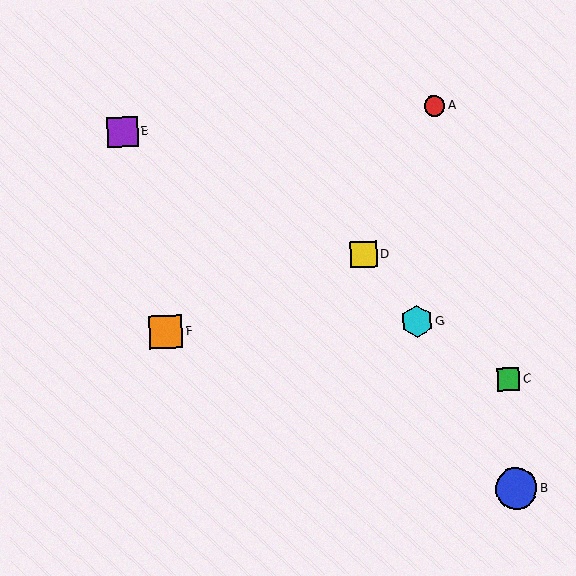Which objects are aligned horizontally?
Objects F, G are aligned horizontally.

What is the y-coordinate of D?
Object D is at y≈255.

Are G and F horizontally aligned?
Yes, both are at y≈322.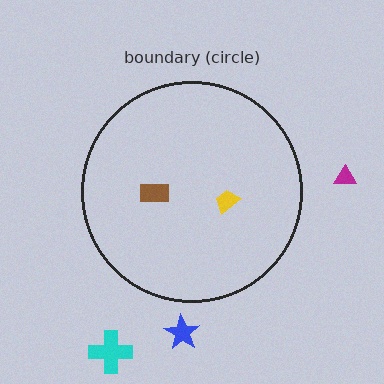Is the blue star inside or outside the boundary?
Outside.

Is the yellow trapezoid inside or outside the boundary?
Inside.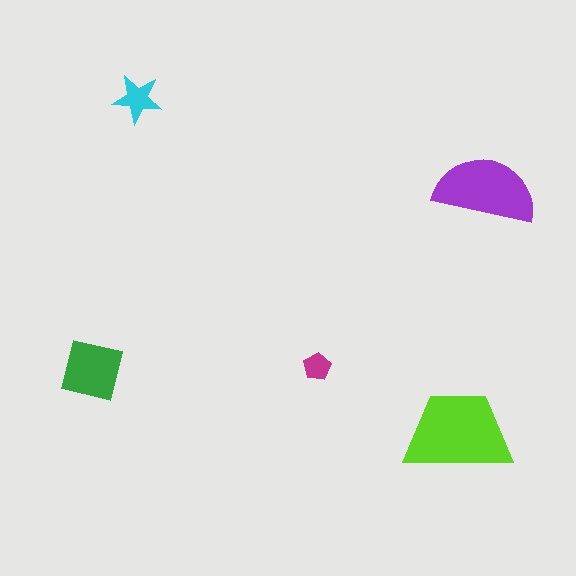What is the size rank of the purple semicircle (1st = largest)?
2nd.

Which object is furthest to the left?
The green square is leftmost.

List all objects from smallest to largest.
The magenta pentagon, the cyan star, the green square, the purple semicircle, the lime trapezoid.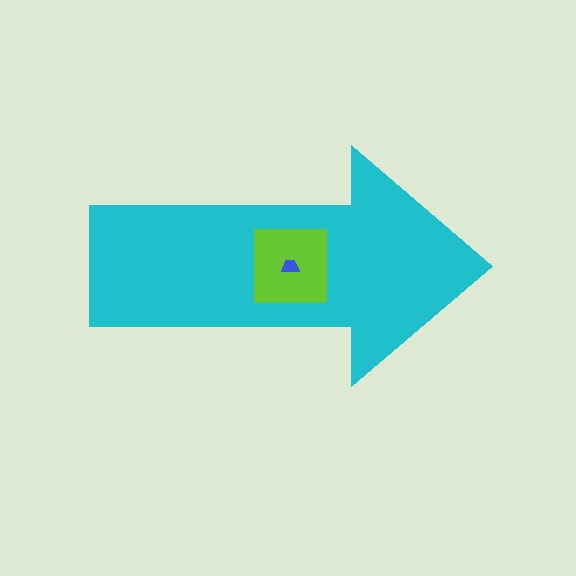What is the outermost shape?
The cyan arrow.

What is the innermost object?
The blue trapezoid.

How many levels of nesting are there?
3.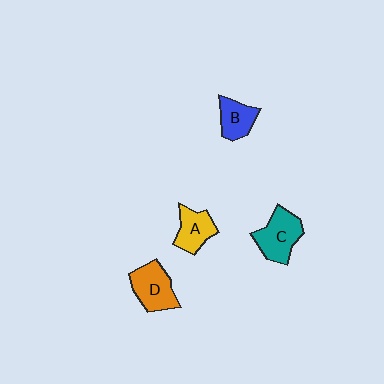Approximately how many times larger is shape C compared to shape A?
Approximately 1.3 times.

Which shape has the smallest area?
Shape B (blue).